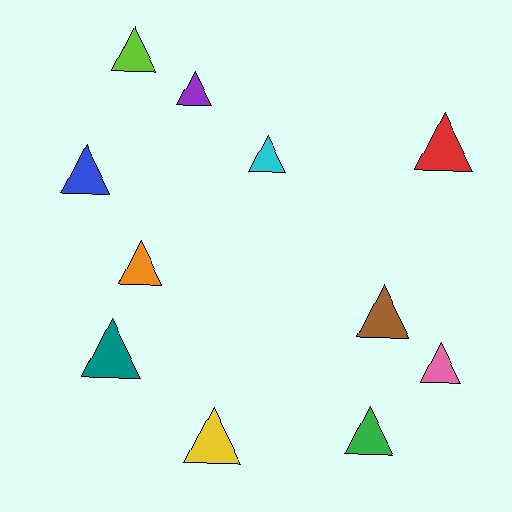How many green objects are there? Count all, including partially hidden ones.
There is 1 green object.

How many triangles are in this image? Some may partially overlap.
There are 11 triangles.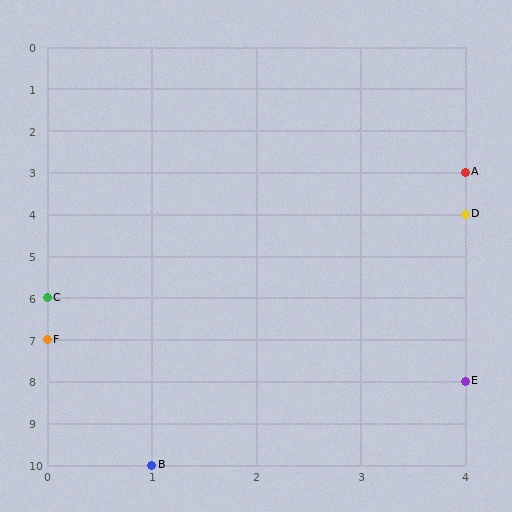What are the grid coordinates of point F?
Point F is at grid coordinates (0, 7).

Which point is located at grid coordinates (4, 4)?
Point D is at (4, 4).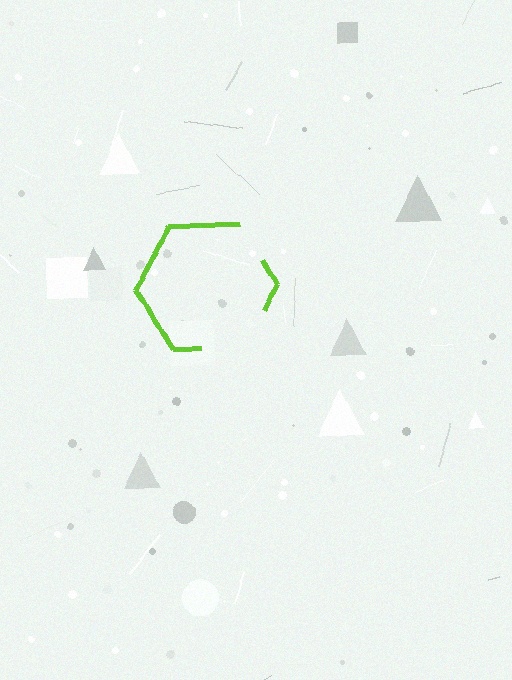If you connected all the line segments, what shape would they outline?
They would outline a hexagon.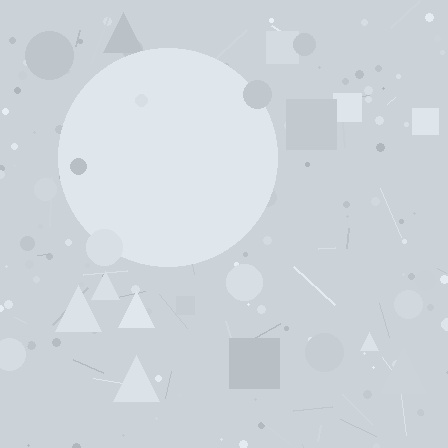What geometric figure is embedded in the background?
A circle is embedded in the background.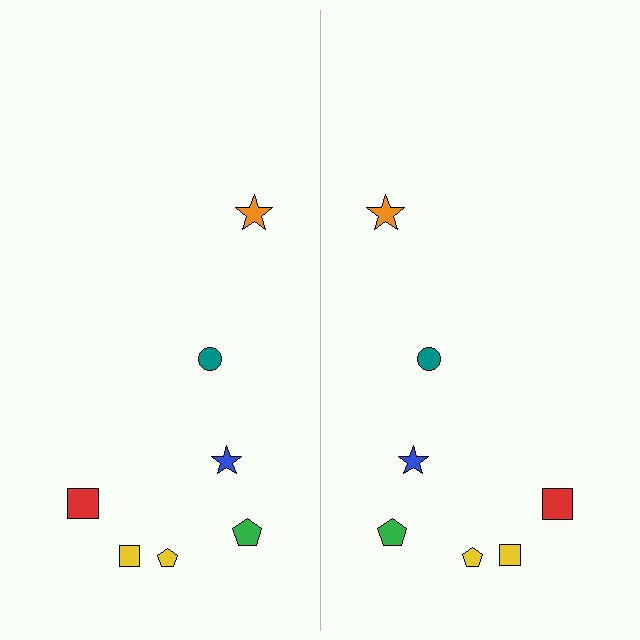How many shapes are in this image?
There are 14 shapes in this image.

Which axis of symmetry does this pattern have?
The pattern has a vertical axis of symmetry running through the center of the image.